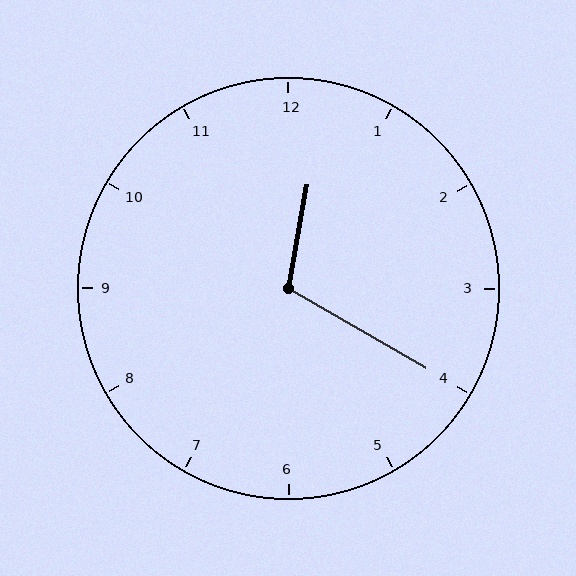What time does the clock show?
12:20.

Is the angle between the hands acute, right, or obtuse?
It is obtuse.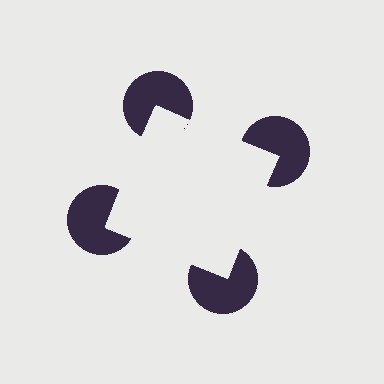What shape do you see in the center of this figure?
An illusory square — its edges are inferred from the aligned wedge cuts in the pac-man discs, not physically drawn.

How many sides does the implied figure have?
4 sides.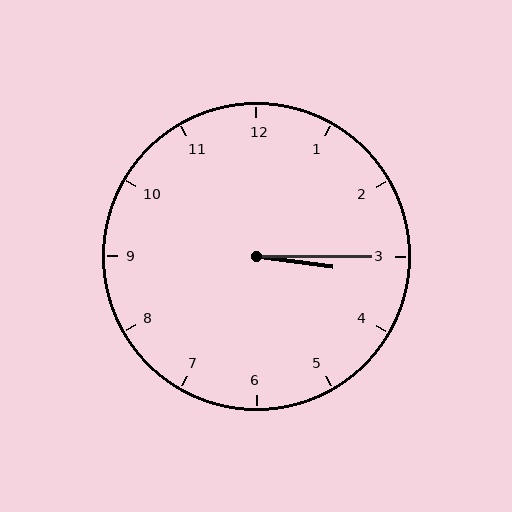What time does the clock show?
3:15.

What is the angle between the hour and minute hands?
Approximately 8 degrees.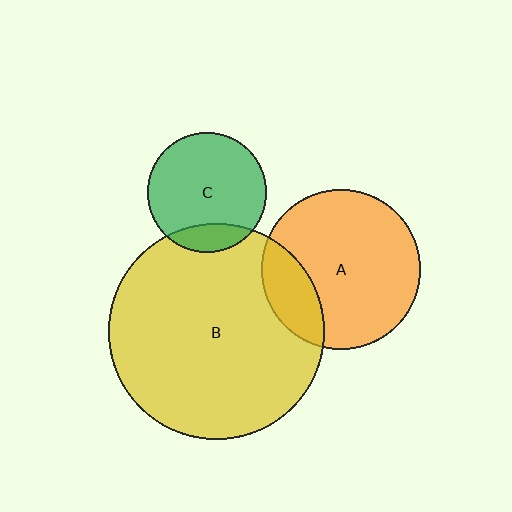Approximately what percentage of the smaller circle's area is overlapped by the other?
Approximately 20%.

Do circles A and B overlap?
Yes.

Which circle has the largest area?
Circle B (yellow).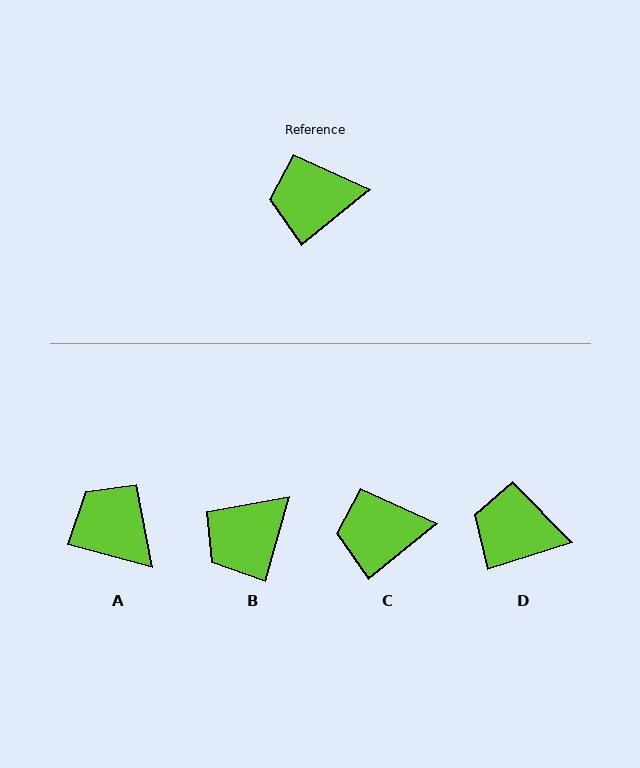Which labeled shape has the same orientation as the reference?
C.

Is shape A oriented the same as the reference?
No, it is off by about 54 degrees.